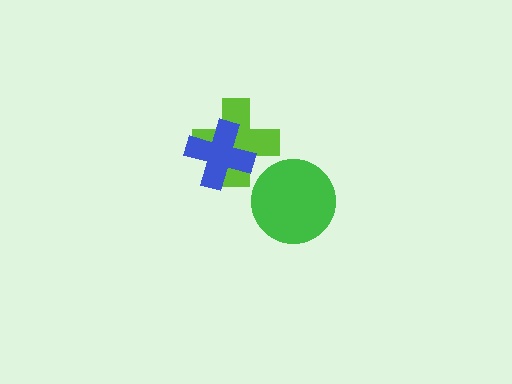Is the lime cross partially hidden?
Yes, it is partially covered by another shape.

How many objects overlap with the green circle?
0 objects overlap with the green circle.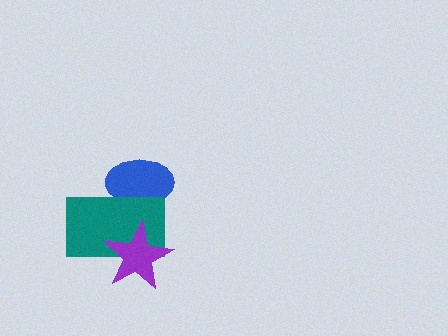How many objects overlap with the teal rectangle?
2 objects overlap with the teal rectangle.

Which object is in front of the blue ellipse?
The teal rectangle is in front of the blue ellipse.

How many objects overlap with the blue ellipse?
1 object overlaps with the blue ellipse.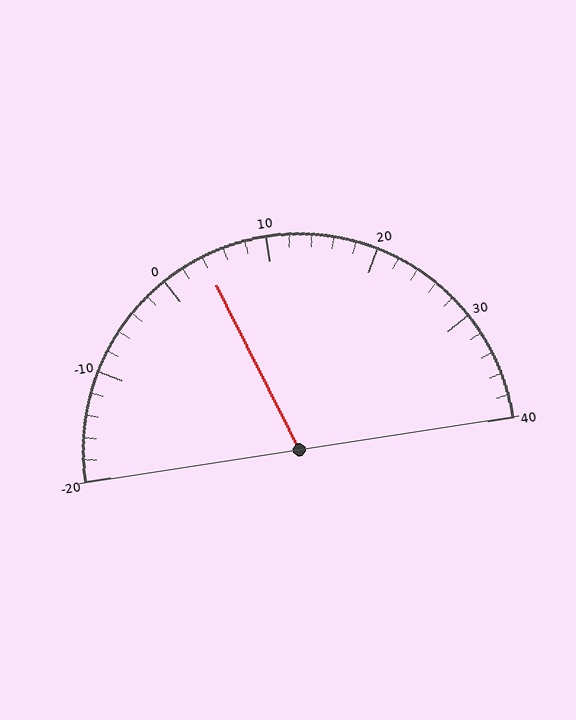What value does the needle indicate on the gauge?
The needle indicates approximately 4.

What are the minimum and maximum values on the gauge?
The gauge ranges from -20 to 40.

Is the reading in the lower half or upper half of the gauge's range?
The reading is in the lower half of the range (-20 to 40).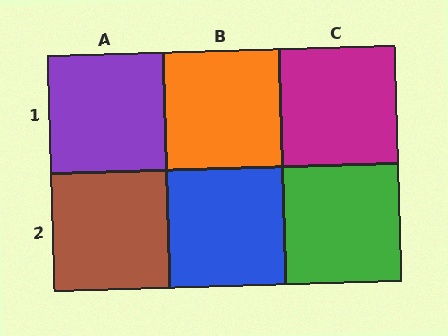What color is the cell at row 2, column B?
Blue.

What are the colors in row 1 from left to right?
Purple, orange, magenta.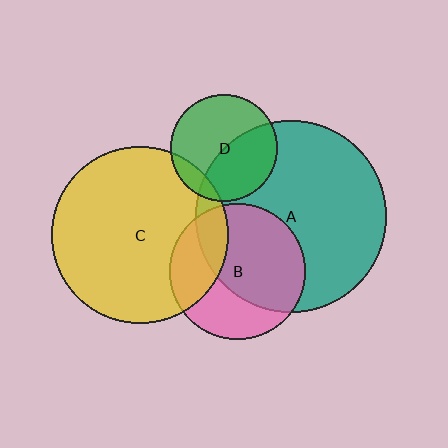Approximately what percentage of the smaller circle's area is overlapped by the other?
Approximately 45%.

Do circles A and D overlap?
Yes.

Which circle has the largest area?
Circle A (teal).